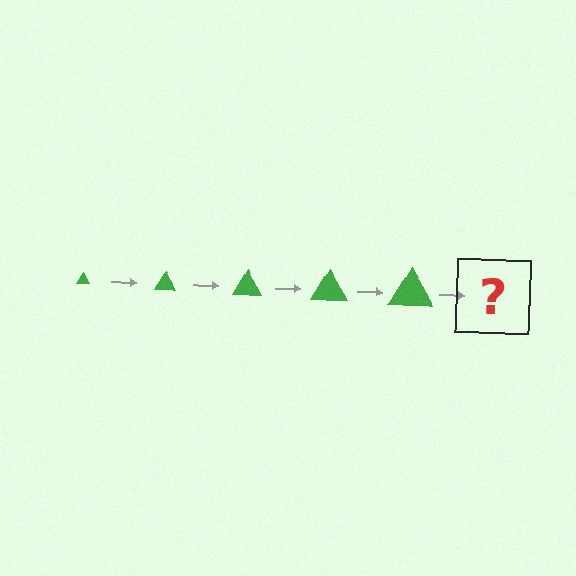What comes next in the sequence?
The next element should be a green triangle, larger than the previous one.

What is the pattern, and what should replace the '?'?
The pattern is that the triangle gets progressively larger each step. The '?' should be a green triangle, larger than the previous one.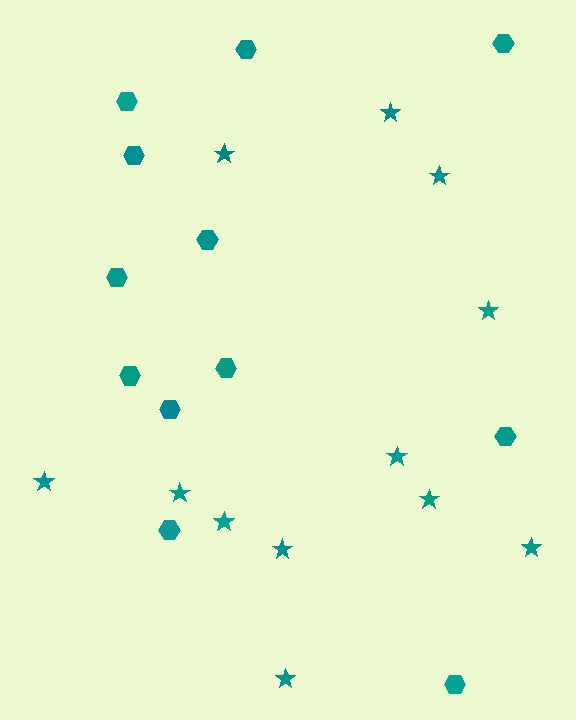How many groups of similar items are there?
There are 2 groups: one group of hexagons (12) and one group of stars (12).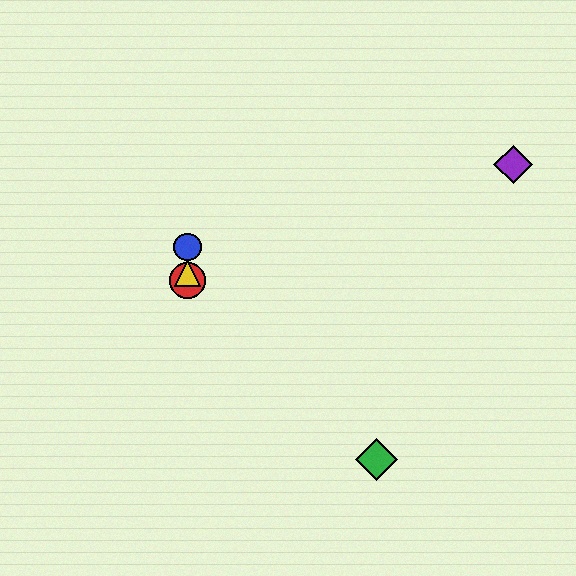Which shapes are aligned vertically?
The red circle, the blue circle, the yellow triangle are aligned vertically.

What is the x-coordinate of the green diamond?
The green diamond is at x≈377.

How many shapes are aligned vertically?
3 shapes (the red circle, the blue circle, the yellow triangle) are aligned vertically.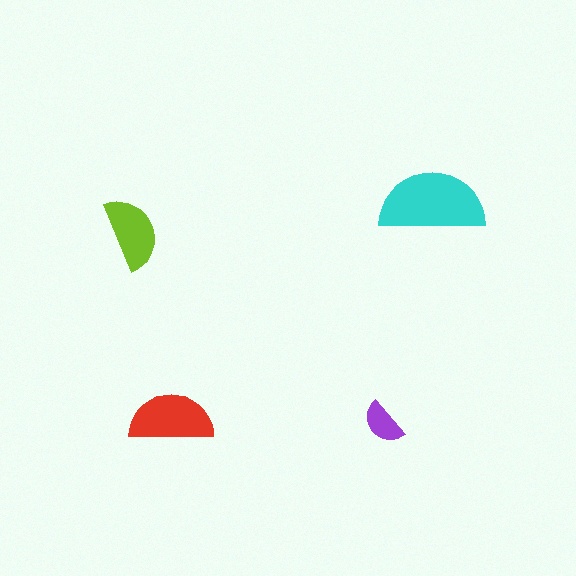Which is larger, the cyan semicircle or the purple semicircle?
The cyan one.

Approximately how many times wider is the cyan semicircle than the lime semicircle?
About 1.5 times wider.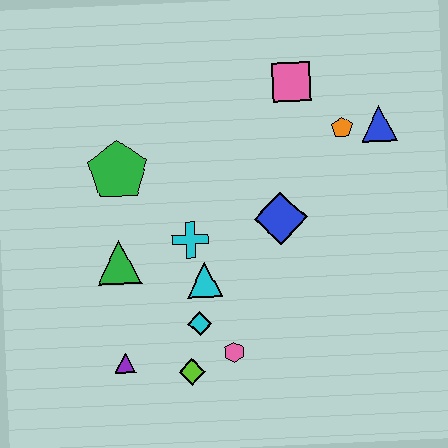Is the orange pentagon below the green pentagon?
No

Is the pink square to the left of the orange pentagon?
Yes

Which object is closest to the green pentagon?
The green triangle is closest to the green pentagon.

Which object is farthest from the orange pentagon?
The purple triangle is farthest from the orange pentagon.